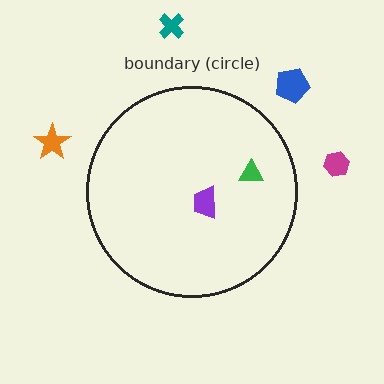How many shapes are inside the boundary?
2 inside, 4 outside.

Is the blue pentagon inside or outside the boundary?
Outside.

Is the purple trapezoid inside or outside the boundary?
Inside.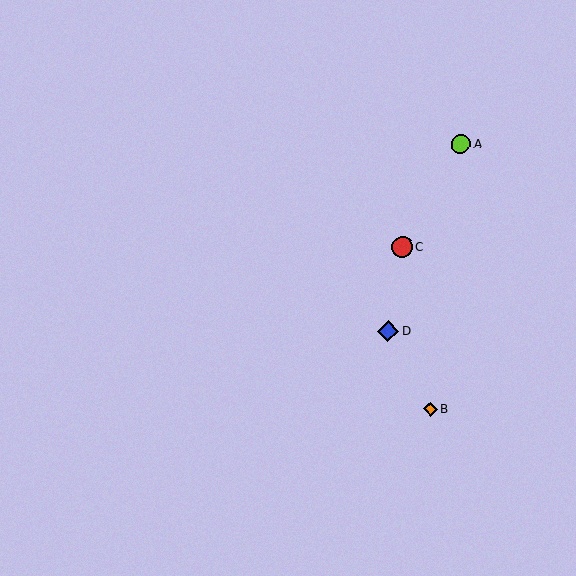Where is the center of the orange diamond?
The center of the orange diamond is at (430, 409).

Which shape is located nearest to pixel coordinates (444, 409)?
The orange diamond (labeled B) at (430, 409) is nearest to that location.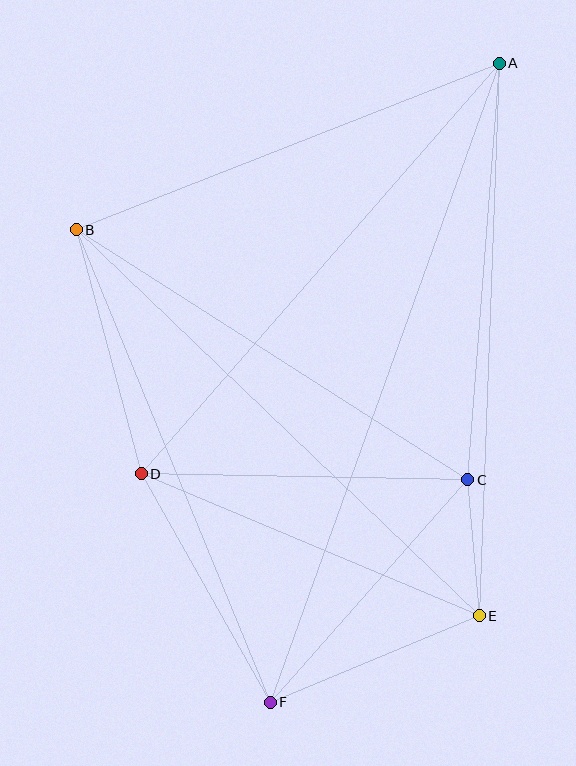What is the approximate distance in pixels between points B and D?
The distance between B and D is approximately 253 pixels.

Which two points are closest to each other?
Points C and E are closest to each other.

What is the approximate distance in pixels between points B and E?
The distance between B and E is approximately 558 pixels.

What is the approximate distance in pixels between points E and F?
The distance between E and F is approximately 226 pixels.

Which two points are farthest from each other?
Points A and F are farthest from each other.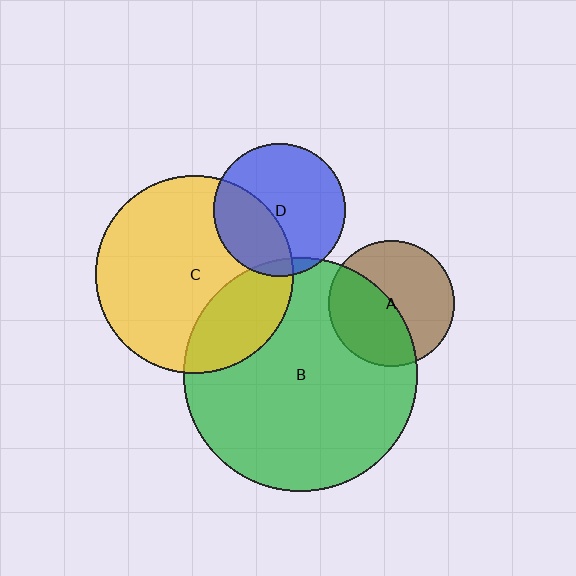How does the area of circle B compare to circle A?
Approximately 3.4 times.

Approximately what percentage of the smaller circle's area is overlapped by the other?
Approximately 25%.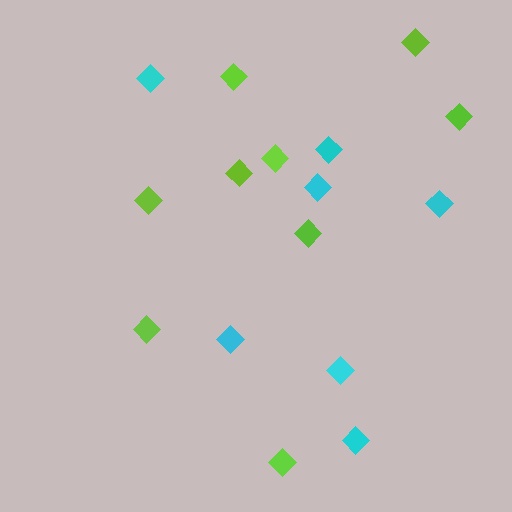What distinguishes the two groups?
There are 2 groups: one group of lime diamonds (9) and one group of cyan diamonds (7).